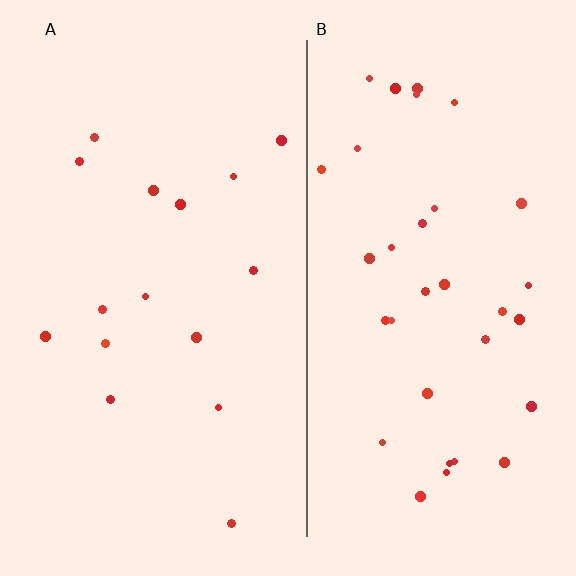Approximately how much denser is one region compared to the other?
Approximately 2.2× — region B over region A.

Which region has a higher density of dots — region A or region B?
B (the right).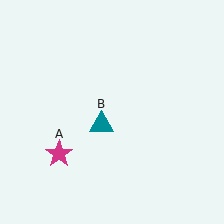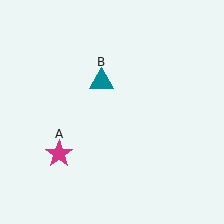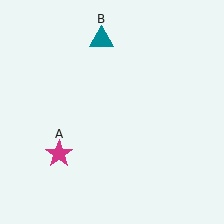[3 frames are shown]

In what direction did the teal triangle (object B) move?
The teal triangle (object B) moved up.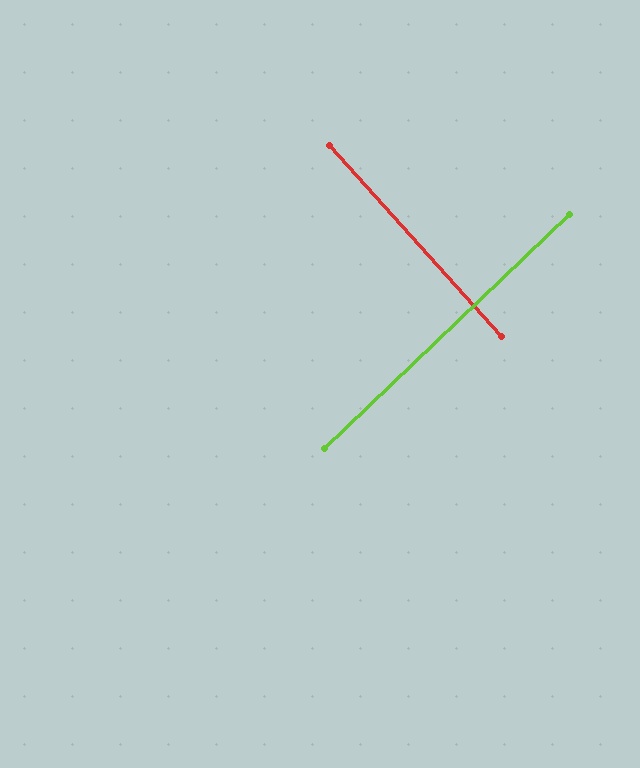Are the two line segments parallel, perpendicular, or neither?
Perpendicular — they meet at approximately 88°.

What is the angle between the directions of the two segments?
Approximately 88 degrees.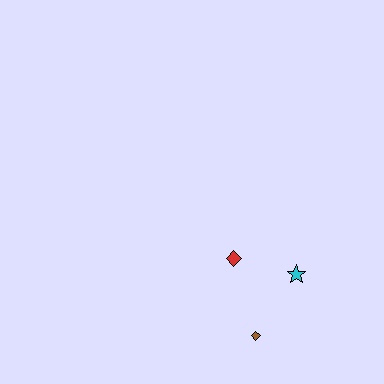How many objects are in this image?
There are 3 objects.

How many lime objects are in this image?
There are no lime objects.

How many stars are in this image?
There is 1 star.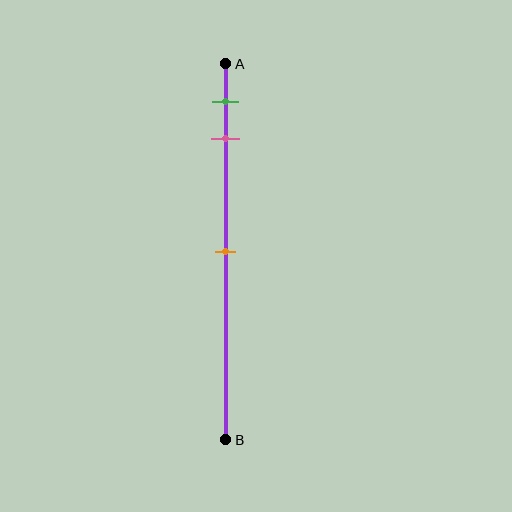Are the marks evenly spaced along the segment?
No, the marks are not evenly spaced.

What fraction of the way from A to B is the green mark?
The green mark is approximately 10% (0.1) of the way from A to B.